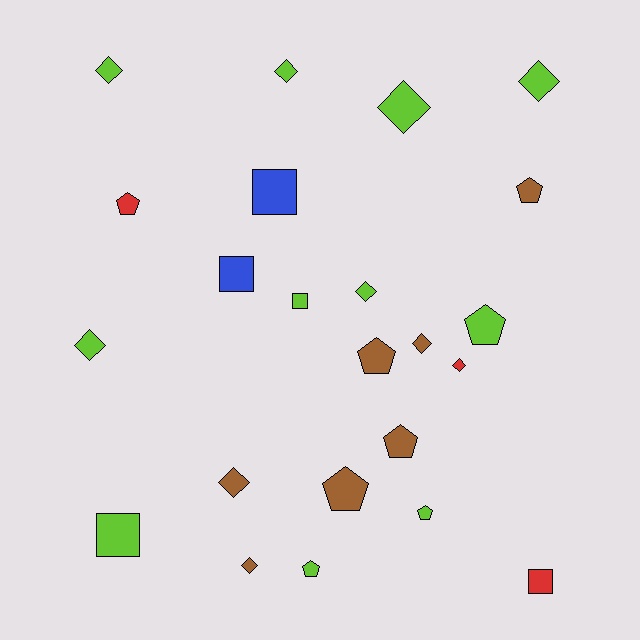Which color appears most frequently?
Lime, with 11 objects.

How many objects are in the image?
There are 23 objects.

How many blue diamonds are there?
There are no blue diamonds.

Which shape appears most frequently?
Diamond, with 10 objects.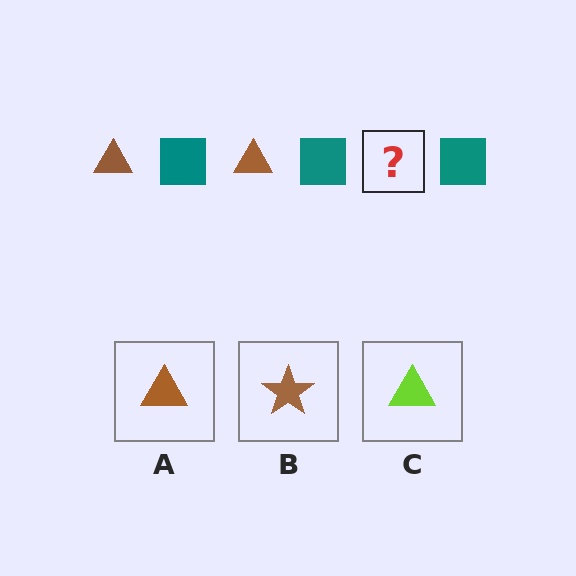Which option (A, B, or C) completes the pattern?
A.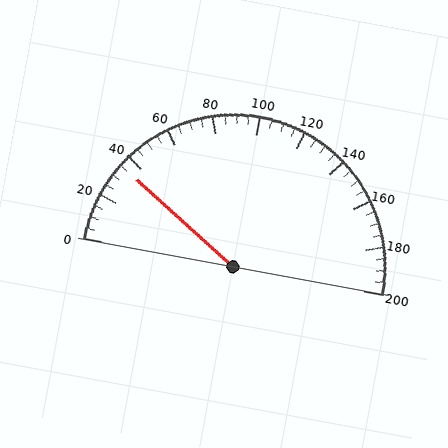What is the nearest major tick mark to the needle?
The nearest major tick mark is 40.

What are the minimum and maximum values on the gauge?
The gauge ranges from 0 to 200.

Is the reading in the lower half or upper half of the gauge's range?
The reading is in the lower half of the range (0 to 200).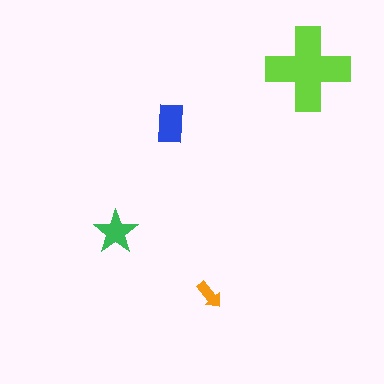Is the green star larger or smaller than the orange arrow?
Larger.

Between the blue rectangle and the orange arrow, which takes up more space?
The blue rectangle.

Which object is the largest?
The lime cross.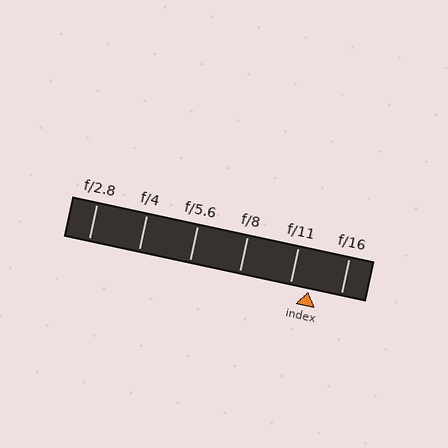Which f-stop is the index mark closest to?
The index mark is closest to f/11.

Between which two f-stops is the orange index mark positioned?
The index mark is between f/11 and f/16.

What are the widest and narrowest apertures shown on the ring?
The widest aperture shown is f/2.8 and the narrowest is f/16.